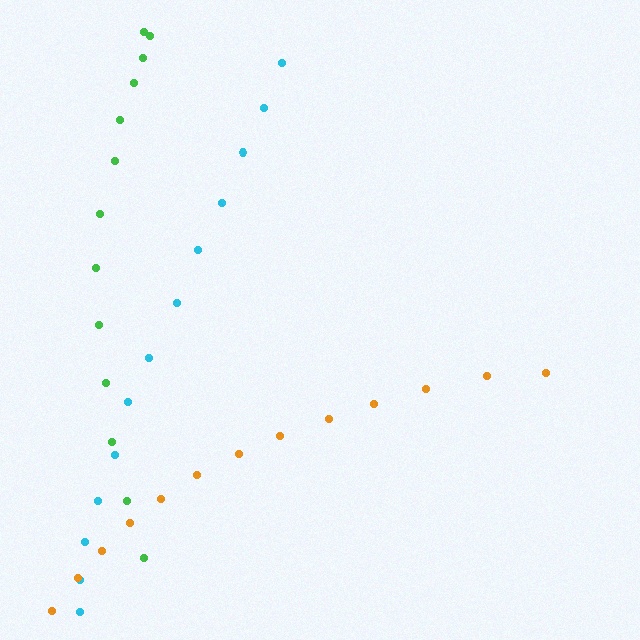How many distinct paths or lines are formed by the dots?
There are 3 distinct paths.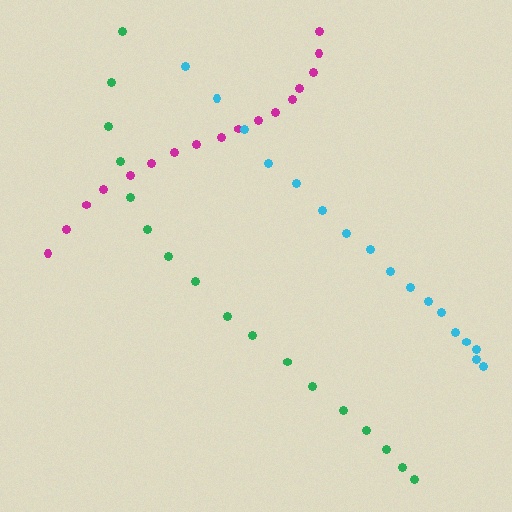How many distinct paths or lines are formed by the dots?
There are 3 distinct paths.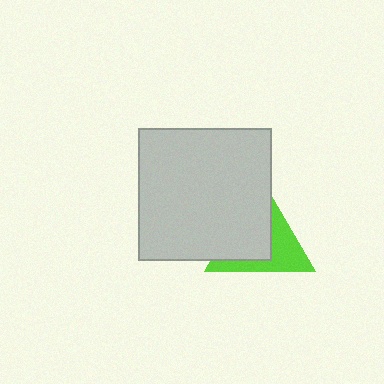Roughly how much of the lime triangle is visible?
A small part of it is visible (roughly 43%).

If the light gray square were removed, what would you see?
You would see the complete lime triangle.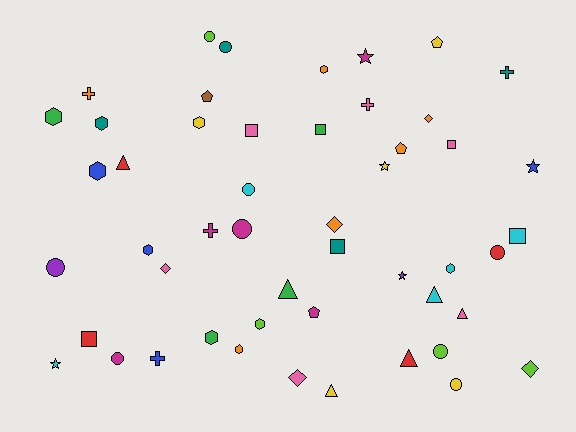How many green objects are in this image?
There are 4 green objects.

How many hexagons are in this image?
There are 10 hexagons.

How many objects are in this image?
There are 50 objects.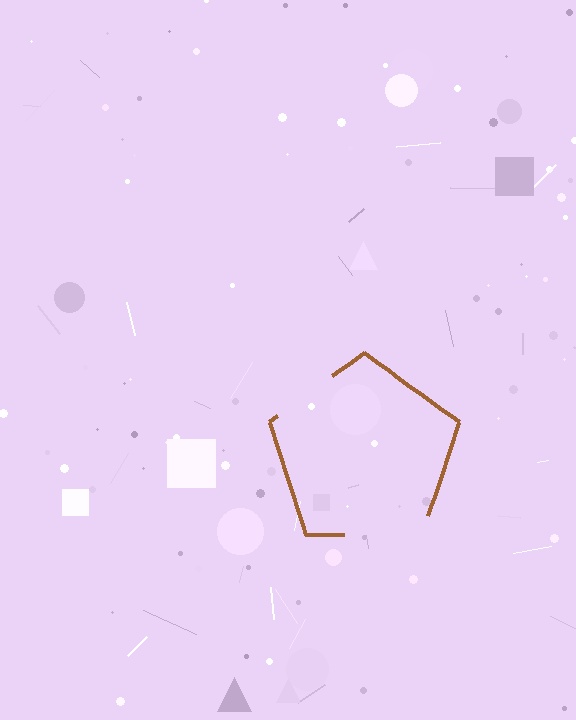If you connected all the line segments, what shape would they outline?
They would outline a pentagon.